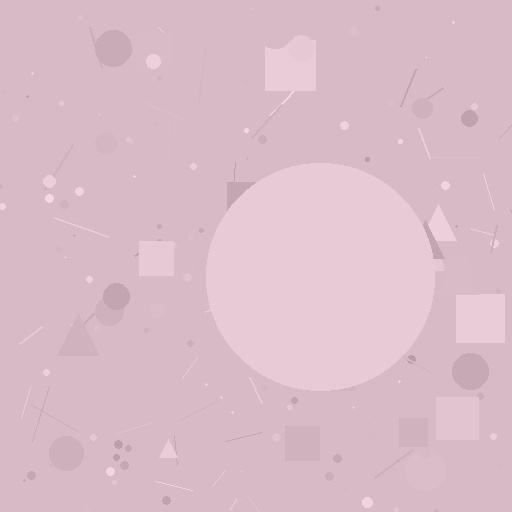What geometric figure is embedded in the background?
A circle is embedded in the background.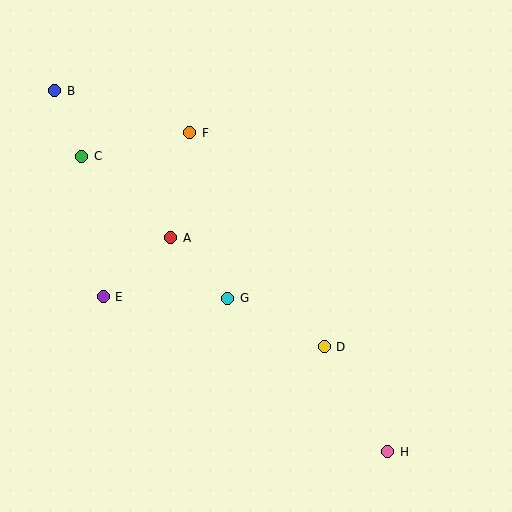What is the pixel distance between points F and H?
The distance between F and H is 376 pixels.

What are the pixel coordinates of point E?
Point E is at (103, 297).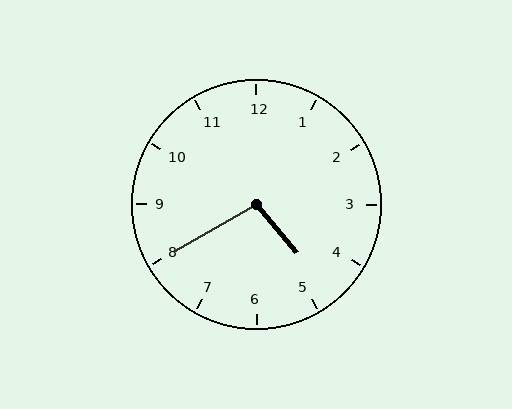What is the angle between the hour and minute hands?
Approximately 100 degrees.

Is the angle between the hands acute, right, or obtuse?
It is obtuse.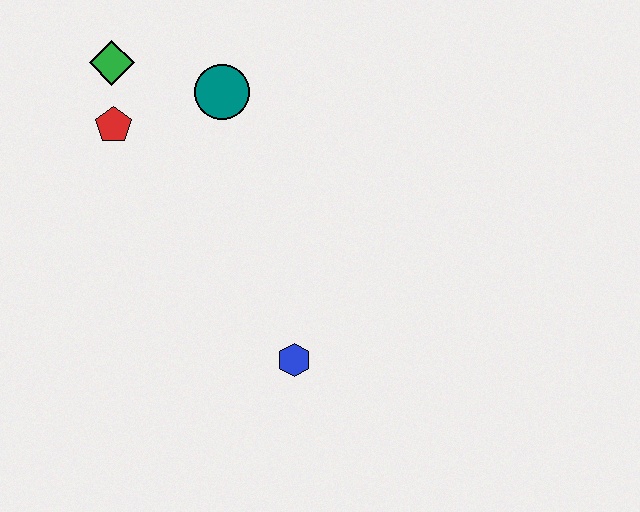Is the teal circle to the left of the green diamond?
No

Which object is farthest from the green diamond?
The blue hexagon is farthest from the green diamond.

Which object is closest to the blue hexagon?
The teal circle is closest to the blue hexagon.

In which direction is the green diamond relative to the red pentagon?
The green diamond is above the red pentagon.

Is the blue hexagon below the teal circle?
Yes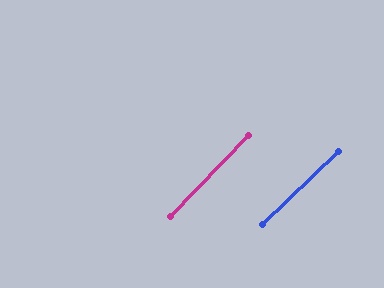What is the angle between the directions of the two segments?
Approximately 2 degrees.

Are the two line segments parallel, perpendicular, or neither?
Parallel — their directions differ by only 1.9°.